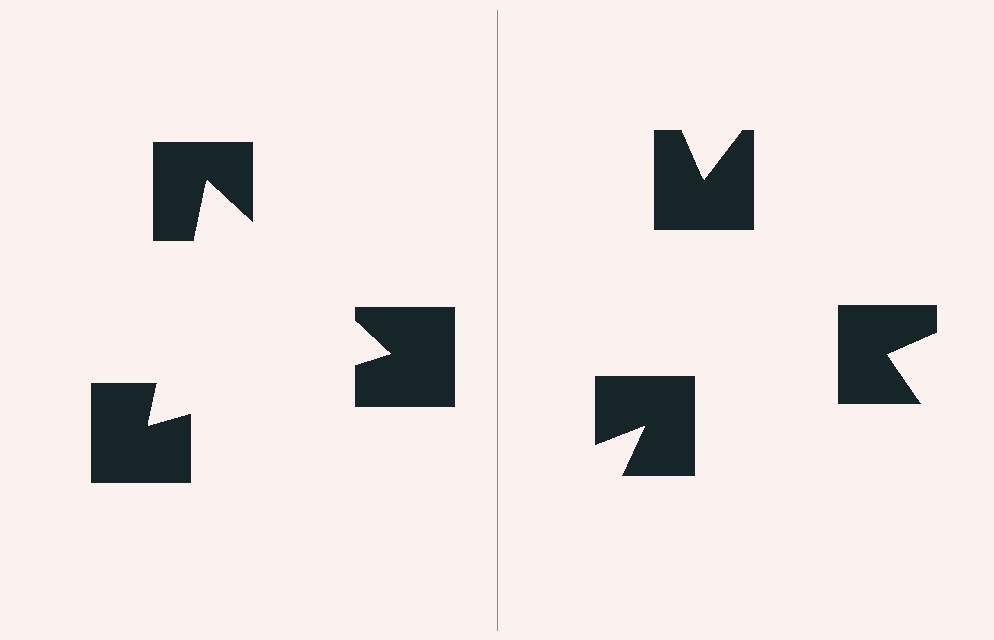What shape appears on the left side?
An illusory triangle.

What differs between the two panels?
The notched squares are positioned identically on both sides; only the wedge orientations differ. On the left they align to a triangle; on the right they are misaligned.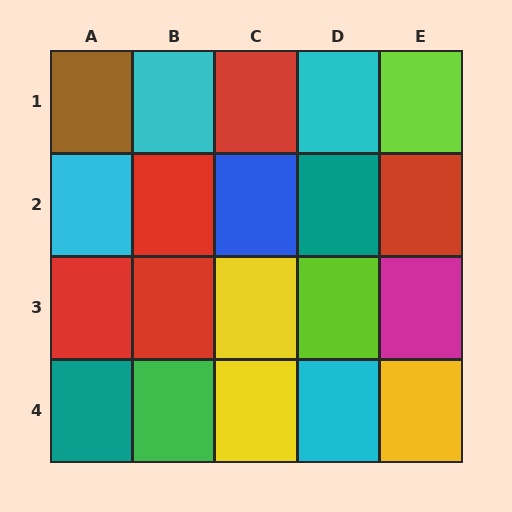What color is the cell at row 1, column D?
Cyan.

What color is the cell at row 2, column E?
Red.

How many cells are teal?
2 cells are teal.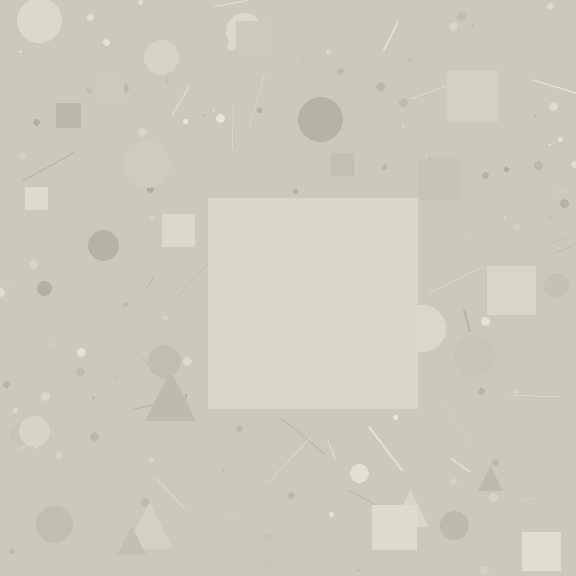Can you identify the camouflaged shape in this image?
The camouflaged shape is a square.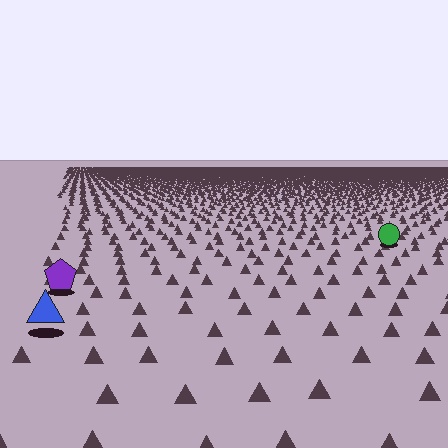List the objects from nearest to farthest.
From nearest to farthest: the blue triangle, the purple pentagon, the green circle.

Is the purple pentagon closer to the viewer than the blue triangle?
No. The blue triangle is closer — you can tell from the texture gradient: the ground texture is coarser near it.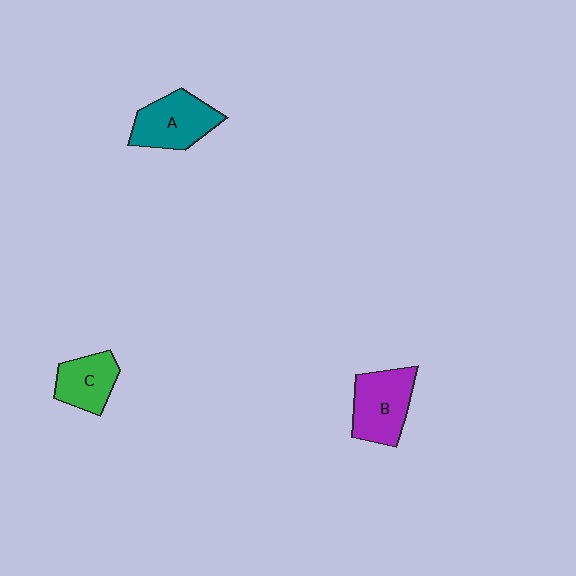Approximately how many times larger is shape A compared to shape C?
Approximately 1.3 times.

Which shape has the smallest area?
Shape C (green).